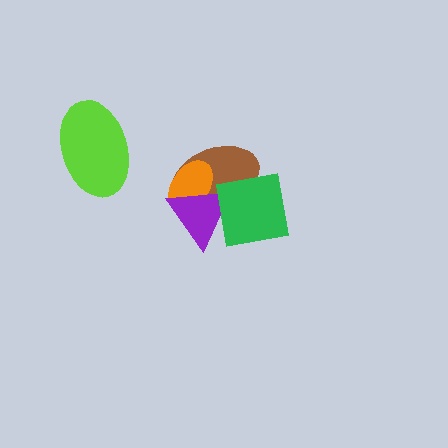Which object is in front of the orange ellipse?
The purple triangle is in front of the orange ellipse.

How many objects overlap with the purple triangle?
3 objects overlap with the purple triangle.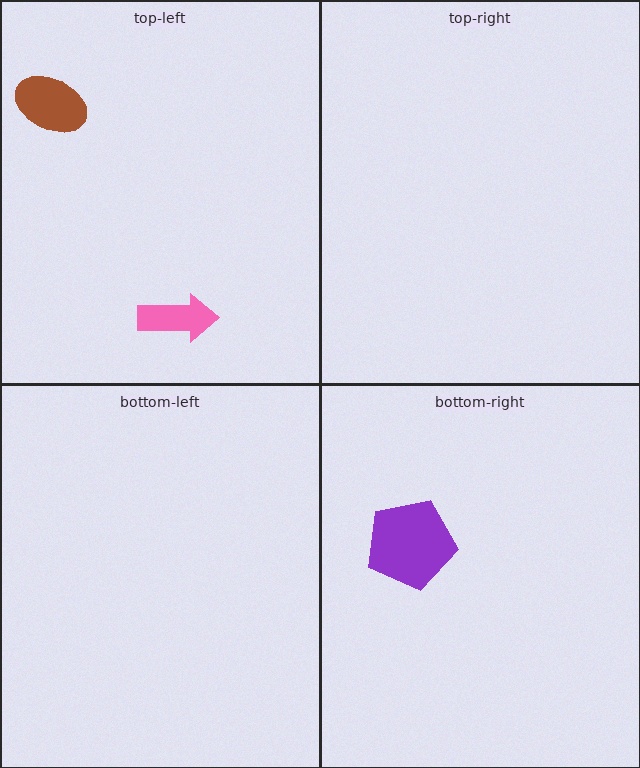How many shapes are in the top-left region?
2.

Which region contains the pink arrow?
The top-left region.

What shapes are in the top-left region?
The brown ellipse, the pink arrow.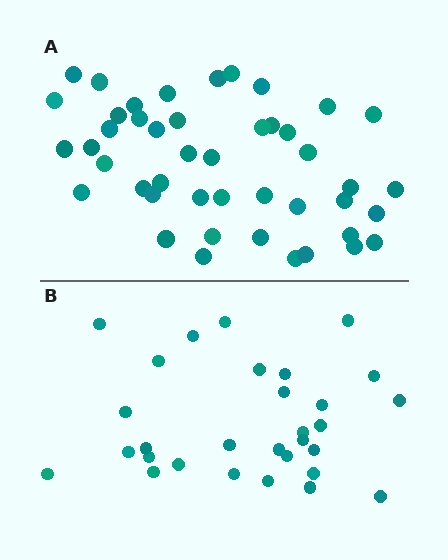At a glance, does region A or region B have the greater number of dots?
Region A (the top region) has more dots.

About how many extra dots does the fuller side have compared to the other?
Region A has approximately 15 more dots than region B.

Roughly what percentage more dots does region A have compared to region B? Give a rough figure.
About 50% more.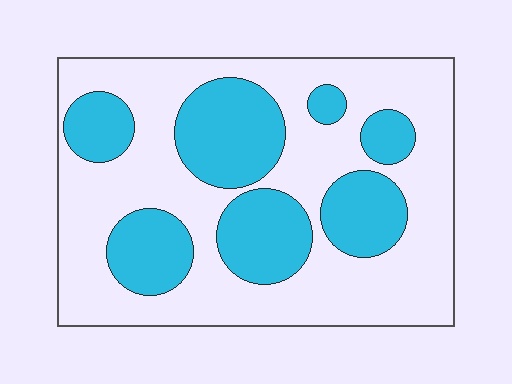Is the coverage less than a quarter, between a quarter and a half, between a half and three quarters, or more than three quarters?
Between a quarter and a half.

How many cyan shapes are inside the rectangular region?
7.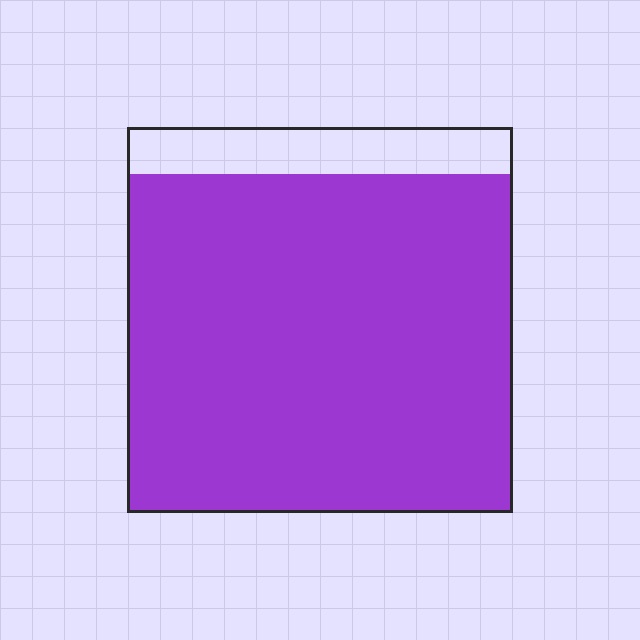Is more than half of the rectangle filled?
Yes.